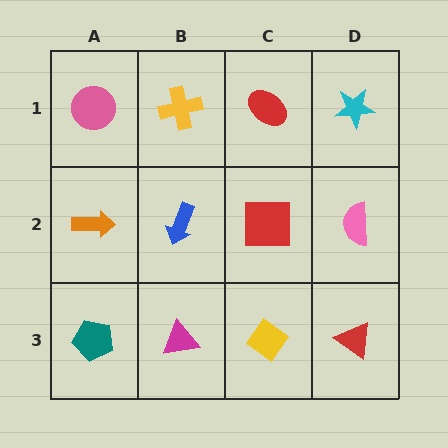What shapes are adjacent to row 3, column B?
A blue arrow (row 2, column B), a teal pentagon (row 3, column A), a yellow diamond (row 3, column C).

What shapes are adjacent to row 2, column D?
A cyan star (row 1, column D), a red triangle (row 3, column D), a red square (row 2, column C).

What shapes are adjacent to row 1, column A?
An orange arrow (row 2, column A), a yellow cross (row 1, column B).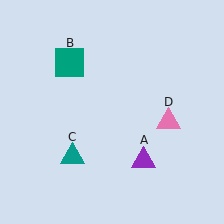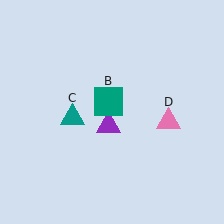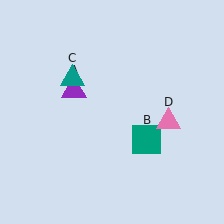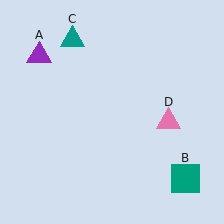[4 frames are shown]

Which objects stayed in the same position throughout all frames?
Pink triangle (object D) remained stationary.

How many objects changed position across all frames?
3 objects changed position: purple triangle (object A), teal square (object B), teal triangle (object C).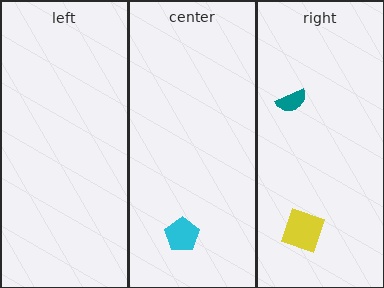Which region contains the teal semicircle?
The right region.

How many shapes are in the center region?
1.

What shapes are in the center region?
The cyan pentagon.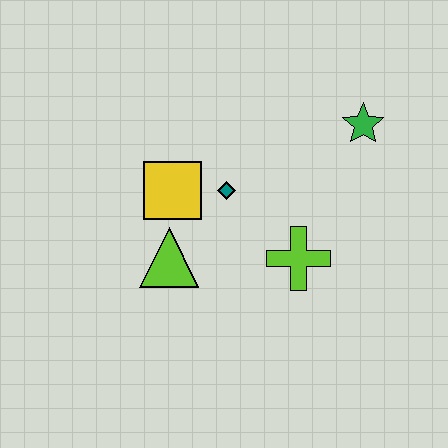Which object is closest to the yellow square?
The teal diamond is closest to the yellow square.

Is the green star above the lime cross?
Yes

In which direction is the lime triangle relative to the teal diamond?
The lime triangle is below the teal diamond.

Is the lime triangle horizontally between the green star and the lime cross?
No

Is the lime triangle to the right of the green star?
No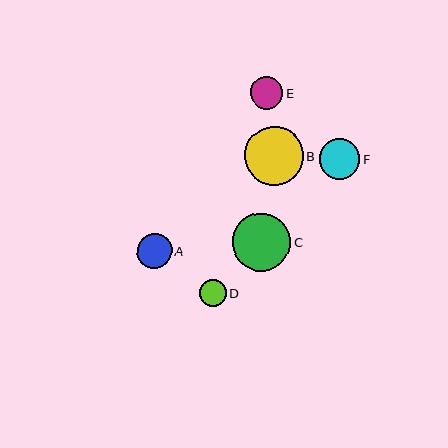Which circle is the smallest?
Circle D is the smallest with a size of approximately 27 pixels.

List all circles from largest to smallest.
From largest to smallest: B, C, F, A, E, D.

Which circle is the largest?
Circle B is the largest with a size of approximately 59 pixels.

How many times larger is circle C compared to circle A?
Circle C is approximately 1.7 times the size of circle A.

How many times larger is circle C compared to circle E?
Circle C is approximately 1.8 times the size of circle E.